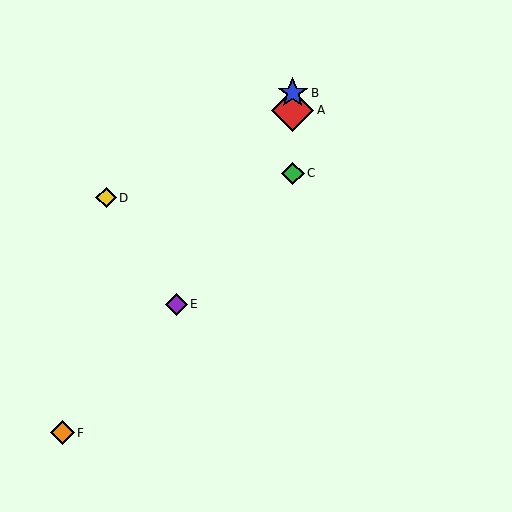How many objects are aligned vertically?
3 objects (A, B, C) are aligned vertically.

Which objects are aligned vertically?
Objects A, B, C are aligned vertically.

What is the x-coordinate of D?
Object D is at x≈106.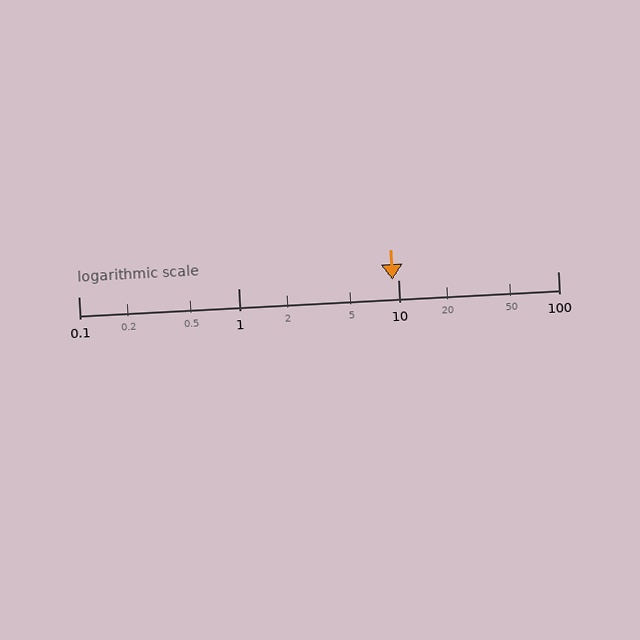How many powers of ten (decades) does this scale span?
The scale spans 3 decades, from 0.1 to 100.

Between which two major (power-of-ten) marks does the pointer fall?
The pointer is between 1 and 10.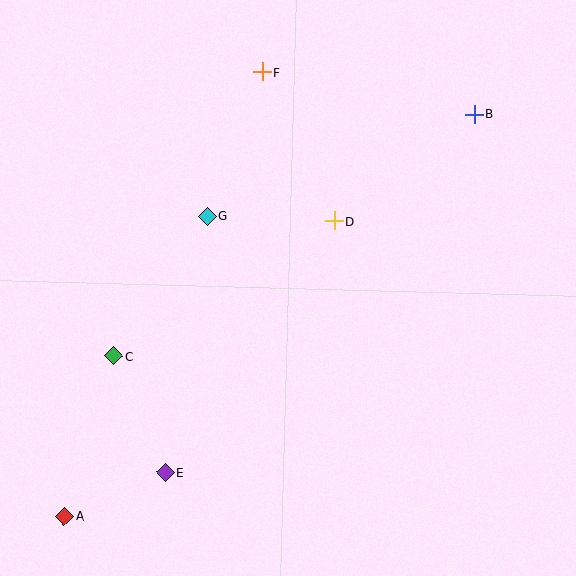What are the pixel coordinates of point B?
Point B is at (474, 114).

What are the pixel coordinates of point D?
Point D is at (334, 221).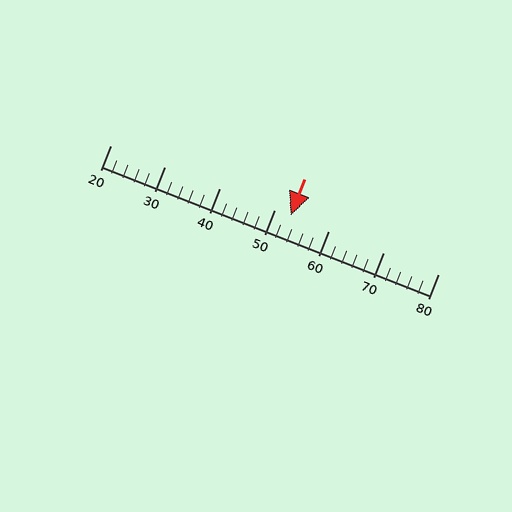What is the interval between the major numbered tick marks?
The major tick marks are spaced 10 units apart.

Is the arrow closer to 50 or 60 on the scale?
The arrow is closer to 50.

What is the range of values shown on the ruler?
The ruler shows values from 20 to 80.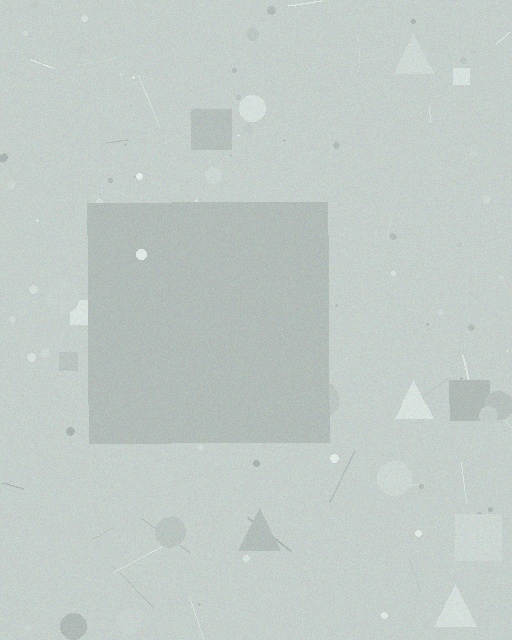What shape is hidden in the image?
A square is hidden in the image.